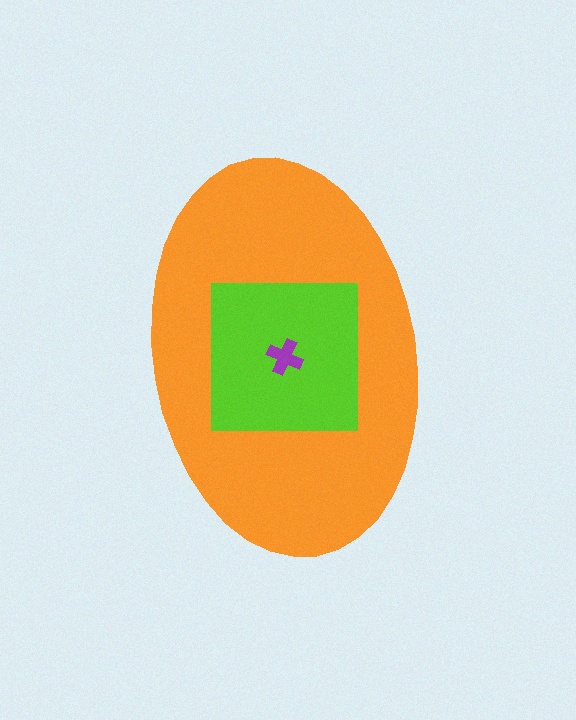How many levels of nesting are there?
3.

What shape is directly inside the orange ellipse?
The lime square.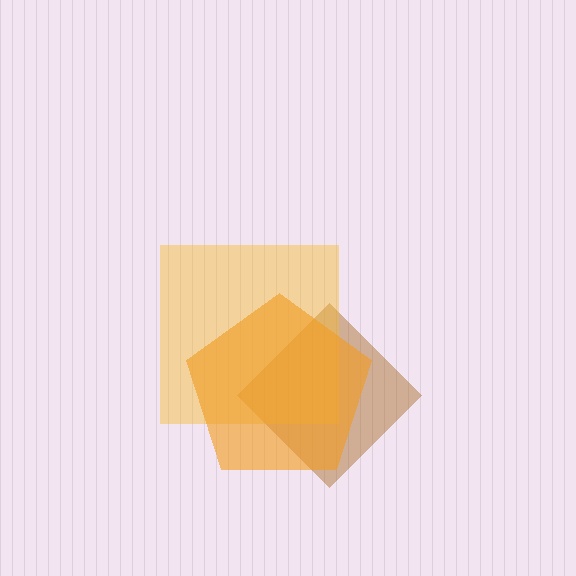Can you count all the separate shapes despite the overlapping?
Yes, there are 3 separate shapes.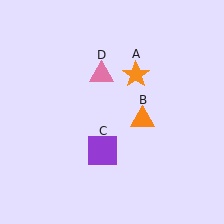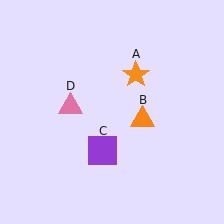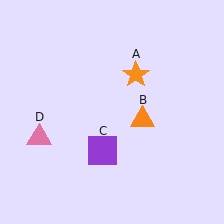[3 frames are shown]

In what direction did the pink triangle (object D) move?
The pink triangle (object D) moved down and to the left.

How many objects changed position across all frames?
1 object changed position: pink triangle (object D).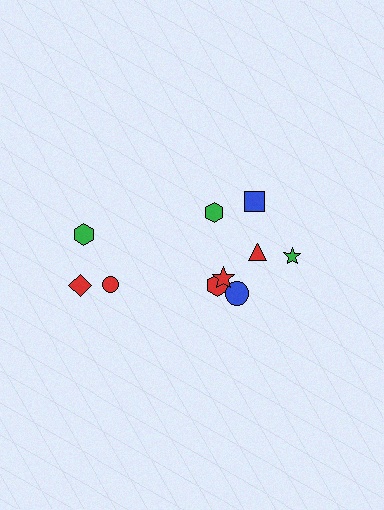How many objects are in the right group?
There are 7 objects.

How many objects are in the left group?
There are 3 objects.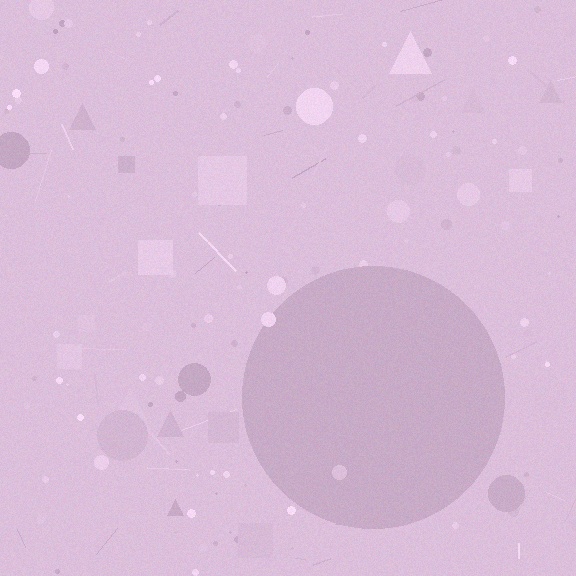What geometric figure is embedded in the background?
A circle is embedded in the background.